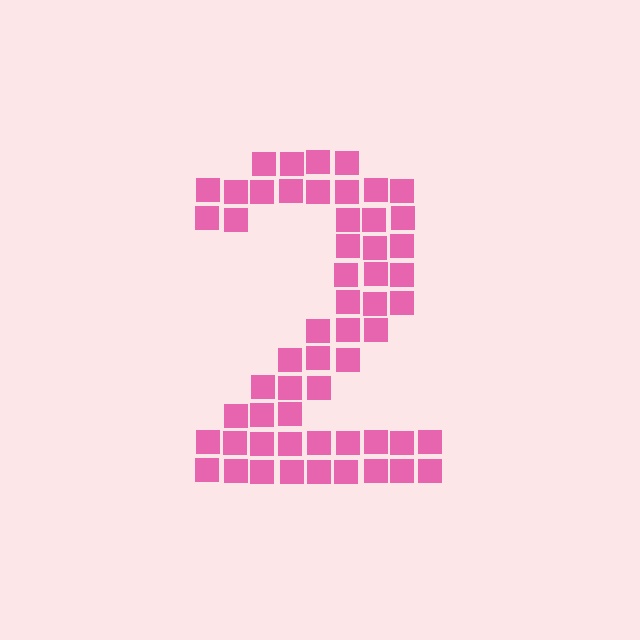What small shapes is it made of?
It is made of small squares.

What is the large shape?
The large shape is the digit 2.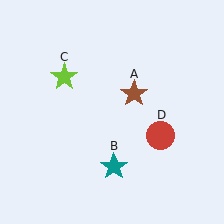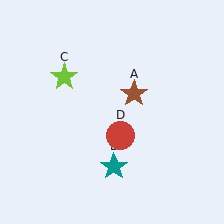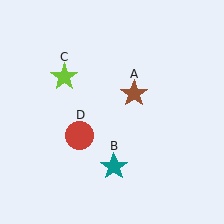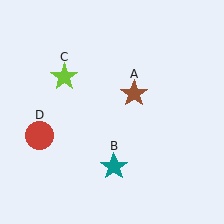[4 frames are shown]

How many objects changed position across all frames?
1 object changed position: red circle (object D).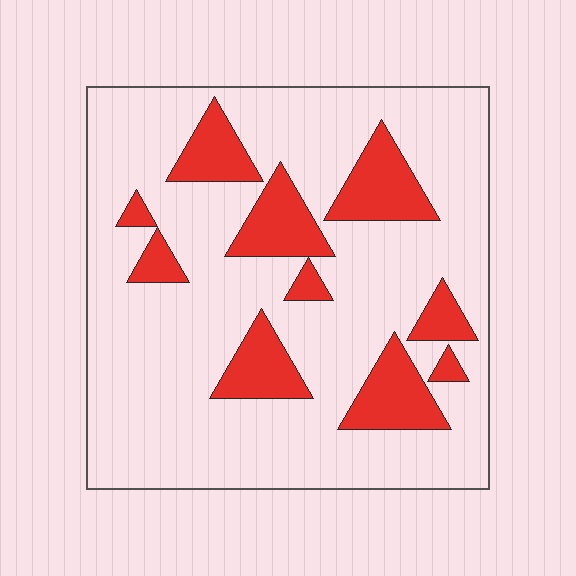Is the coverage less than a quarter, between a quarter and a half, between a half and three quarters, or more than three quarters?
Less than a quarter.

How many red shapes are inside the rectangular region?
10.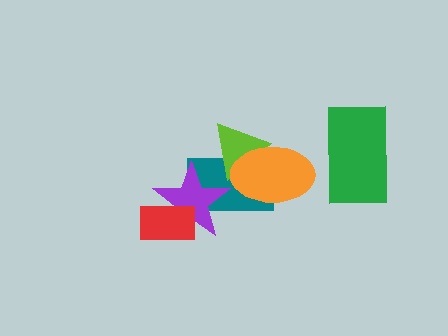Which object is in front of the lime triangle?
The orange ellipse is in front of the lime triangle.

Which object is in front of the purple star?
The red rectangle is in front of the purple star.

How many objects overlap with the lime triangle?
2 objects overlap with the lime triangle.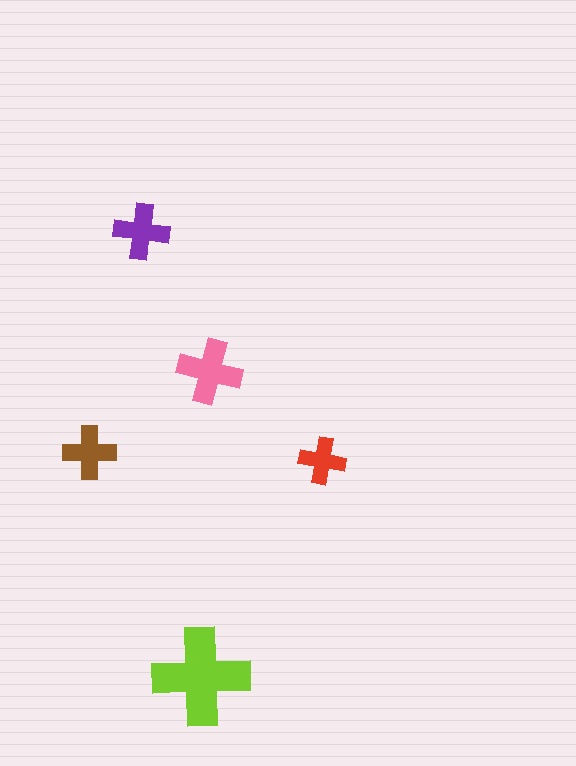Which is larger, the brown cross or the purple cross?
The purple one.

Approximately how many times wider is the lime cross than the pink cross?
About 1.5 times wider.